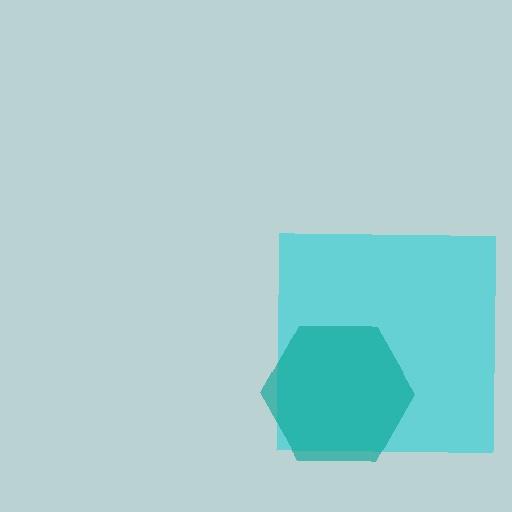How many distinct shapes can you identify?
There are 2 distinct shapes: a cyan square, a teal hexagon.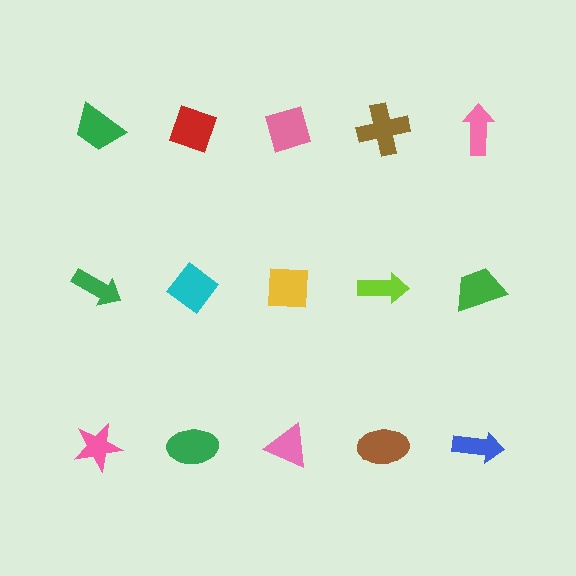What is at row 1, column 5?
A pink arrow.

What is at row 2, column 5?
A green trapezoid.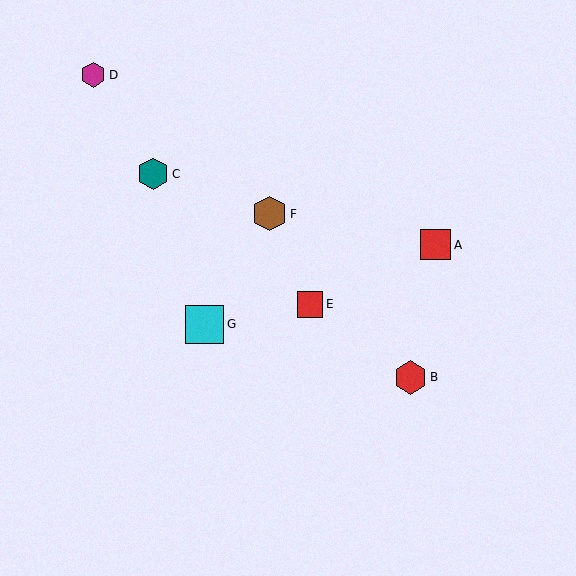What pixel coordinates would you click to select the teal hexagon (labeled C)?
Click at (153, 174) to select the teal hexagon C.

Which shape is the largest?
The cyan square (labeled G) is the largest.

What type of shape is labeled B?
Shape B is a red hexagon.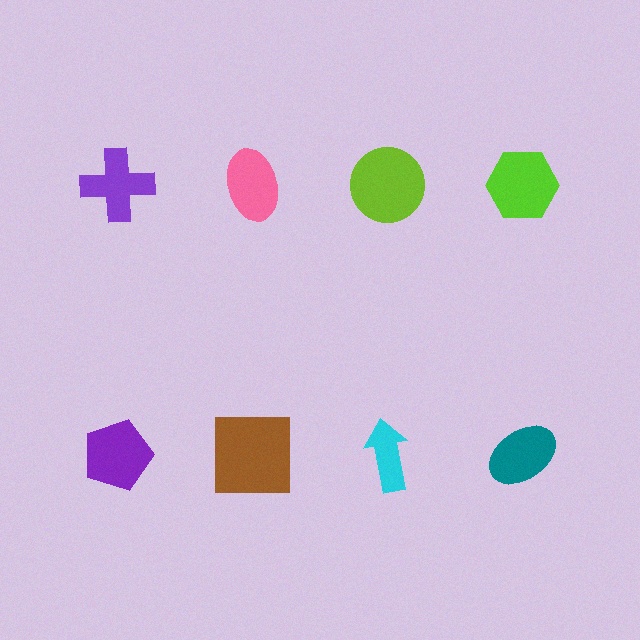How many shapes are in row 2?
4 shapes.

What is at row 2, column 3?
A cyan arrow.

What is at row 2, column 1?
A purple pentagon.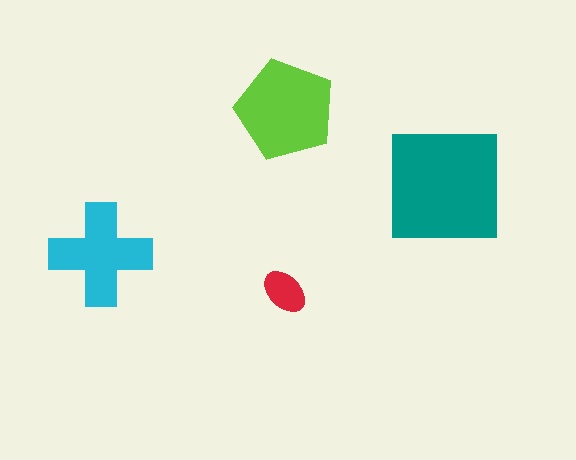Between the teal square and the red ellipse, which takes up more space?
The teal square.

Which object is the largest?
The teal square.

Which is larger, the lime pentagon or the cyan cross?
The lime pentagon.